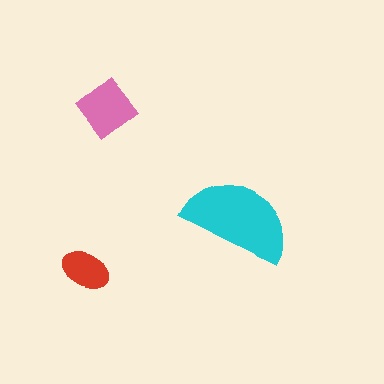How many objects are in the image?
There are 3 objects in the image.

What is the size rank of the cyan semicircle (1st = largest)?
1st.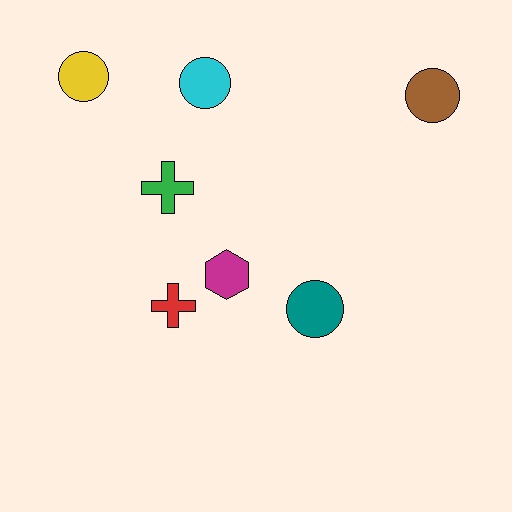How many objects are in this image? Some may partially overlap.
There are 7 objects.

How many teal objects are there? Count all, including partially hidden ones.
There is 1 teal object.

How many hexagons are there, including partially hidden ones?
There is 1 hexagon.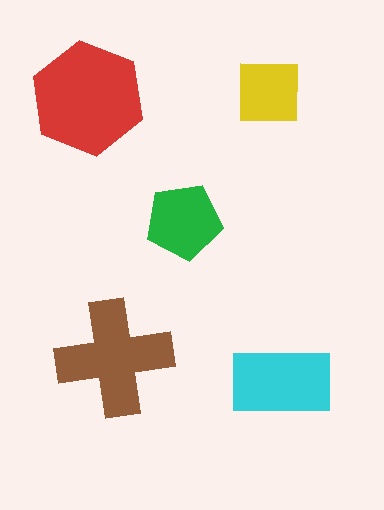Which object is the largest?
The red hexagon.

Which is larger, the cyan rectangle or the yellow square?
The cyan rectangle.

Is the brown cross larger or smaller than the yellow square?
Larger.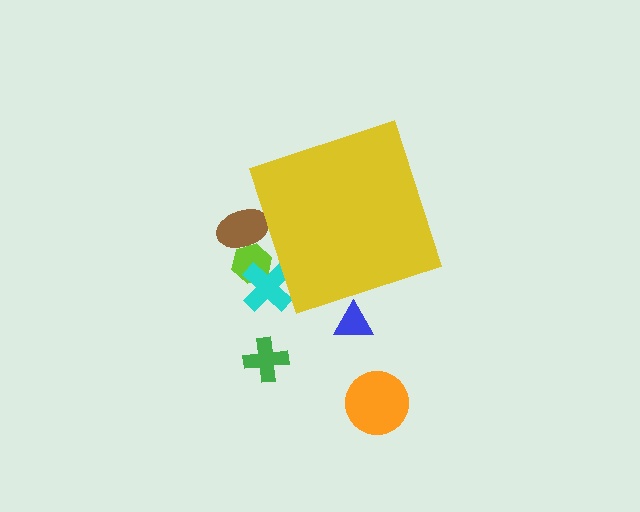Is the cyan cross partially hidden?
Yes, the cyan cross is partially hidden behind the yellow diamond.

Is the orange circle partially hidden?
No, the orange circle is fully visible.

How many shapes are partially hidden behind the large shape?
4 shapes are partially hidden.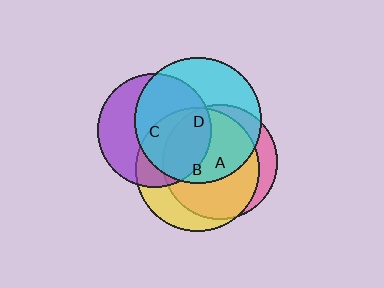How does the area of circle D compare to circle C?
Approximately 1.2 times.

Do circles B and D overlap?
Yes.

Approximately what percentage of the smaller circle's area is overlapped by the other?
Approximately 55%.